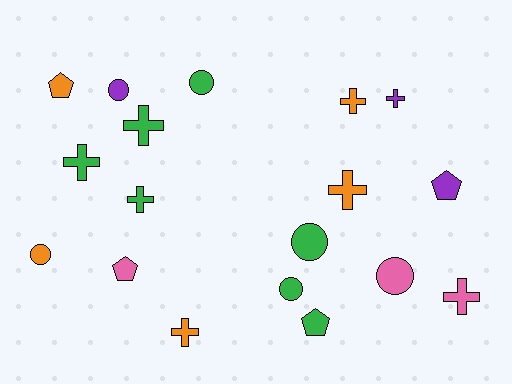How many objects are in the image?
There are 18 objects.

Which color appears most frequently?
Green, with 7 objects.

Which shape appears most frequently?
Cross, with 8 objects.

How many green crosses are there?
There are 3 green crosses.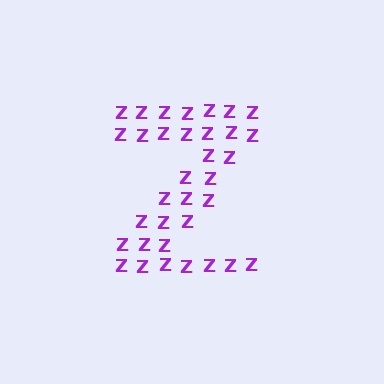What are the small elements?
The small elements are letter Z's.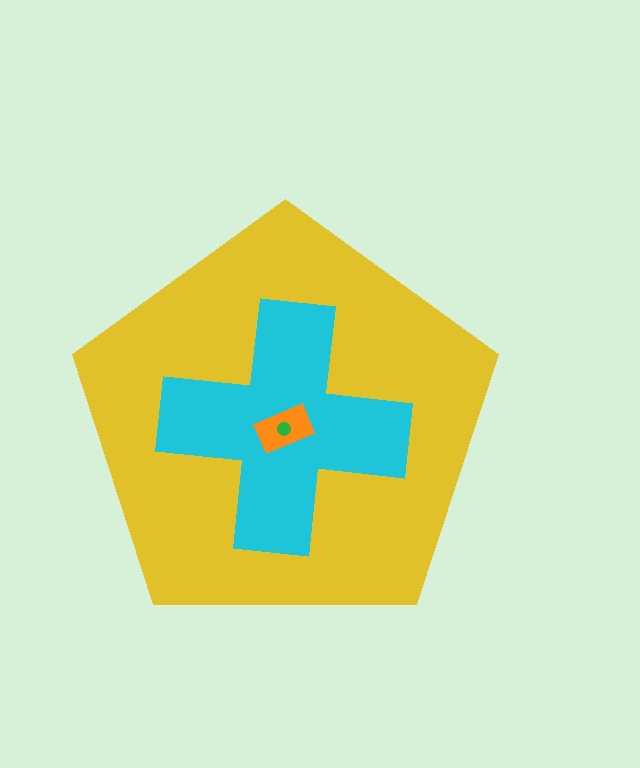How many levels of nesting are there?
4.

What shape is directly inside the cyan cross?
The orange rectangle.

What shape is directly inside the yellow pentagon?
The cyan cross.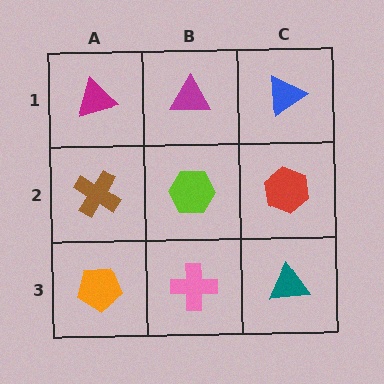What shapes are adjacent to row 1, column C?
A red hexagon (row 2, column C), a magenta triangle (row 1, column B).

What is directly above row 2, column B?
A magenta triangle.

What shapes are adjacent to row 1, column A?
A brown cross (row 2, column A), a magenta triangle (row 1, column B).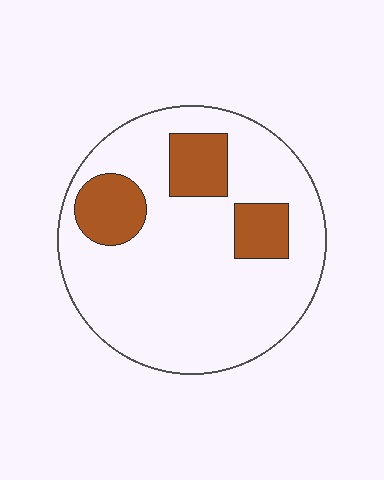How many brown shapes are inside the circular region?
3.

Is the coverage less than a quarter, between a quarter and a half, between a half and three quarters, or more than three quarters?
Less than a quarter.